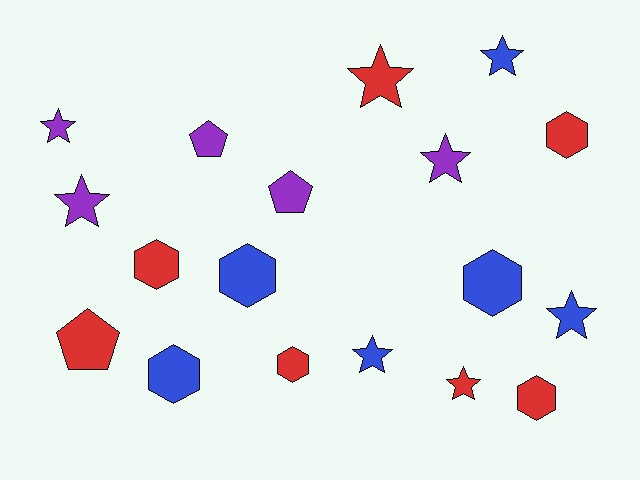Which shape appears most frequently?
Star, with 8 objects.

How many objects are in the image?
There are 18 objects.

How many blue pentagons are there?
There are no blue pentagons.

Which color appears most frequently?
Red, with 7 objects.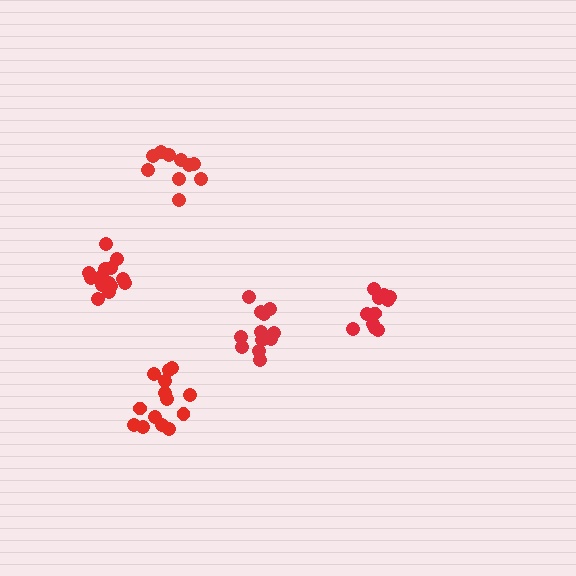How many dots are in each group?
Group 1: 12 dots, Group 2: 14 dots, Group 3: 10 dots, Group 4: 11 dots, Group 5: 14 dots (61 total).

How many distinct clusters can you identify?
There are 5 distinct clusters.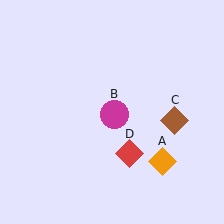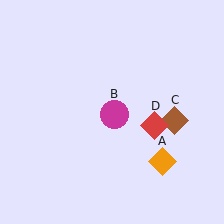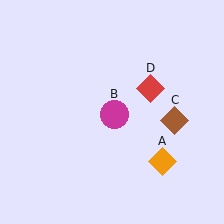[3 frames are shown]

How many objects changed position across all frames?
1 object changed position: red diamond (object D).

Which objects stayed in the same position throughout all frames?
Orange diamond (object A) and magenta circle (object B) and brown diamond (object C) remained stationary.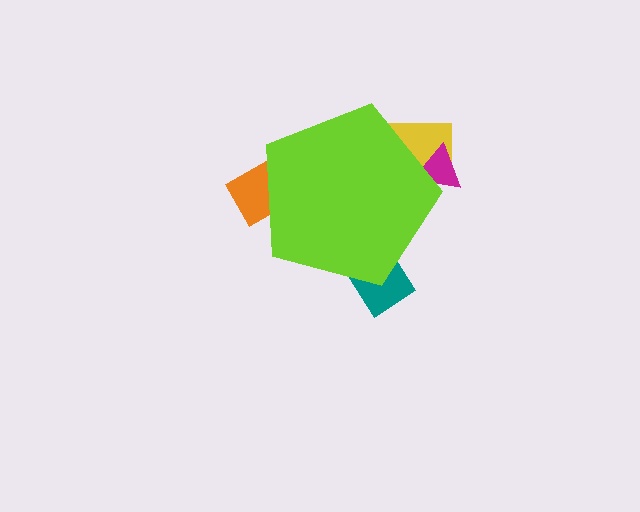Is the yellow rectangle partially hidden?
Yes, the yellow rectangle is partially hidden behind the lime pentagon.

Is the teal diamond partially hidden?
Yes, the teal diamond is partially hidden behind the lime pentagon.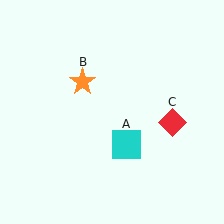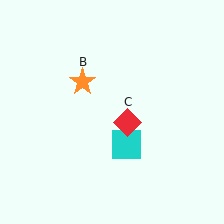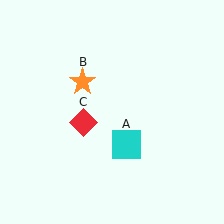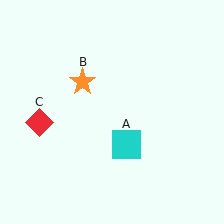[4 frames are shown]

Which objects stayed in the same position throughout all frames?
Cyan square (object A) and orange star (object B) remained stationary.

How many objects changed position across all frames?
1 object changed position: red diamond (object C).